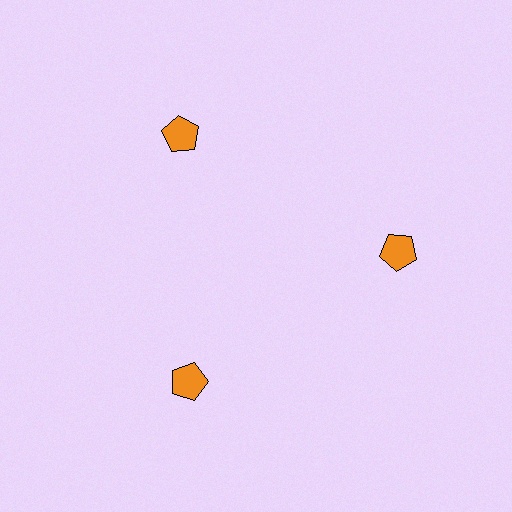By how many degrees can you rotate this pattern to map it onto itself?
The pattern maps onto itself every 120 degrees of rotation.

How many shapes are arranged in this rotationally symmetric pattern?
There are 3 shapes, arranged in 3 groups of 1.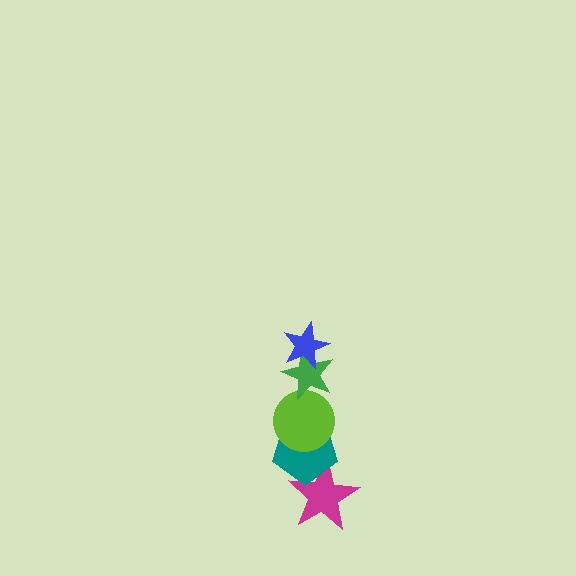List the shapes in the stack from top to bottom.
From top to bottom: the blue star, the green star, the lime circle, the teal pentagon, the magenta star.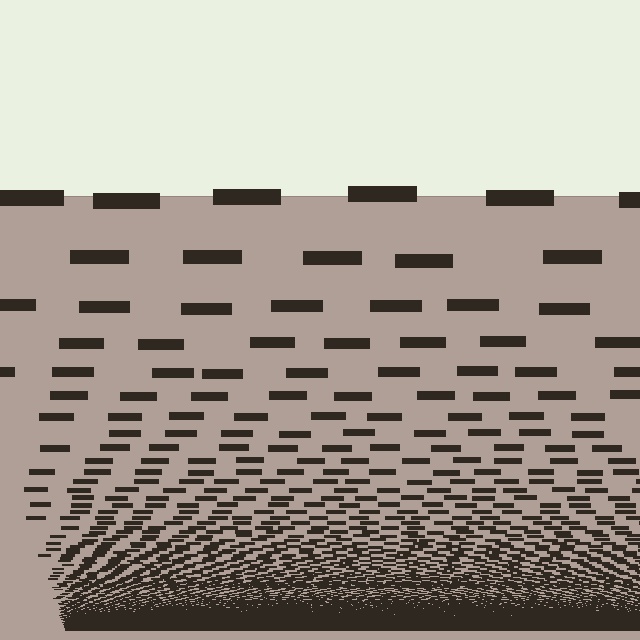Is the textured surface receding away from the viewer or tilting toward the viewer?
The surface appears to tilt toward the viewer. Texture elements get larger and sparser toward the top.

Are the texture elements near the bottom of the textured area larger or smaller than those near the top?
Smaller. The gradient is inverted — elements near the bottom are smaller and denser.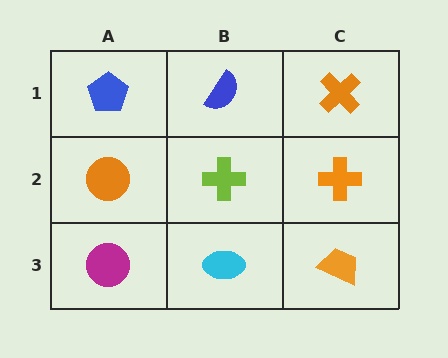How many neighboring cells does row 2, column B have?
4.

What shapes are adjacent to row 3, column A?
An orange circle (row 2, column A), a cyan ellipse (row 3, column B).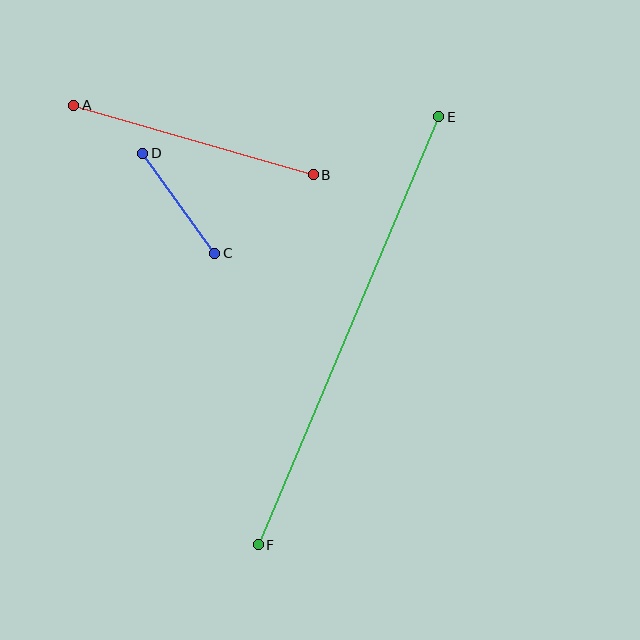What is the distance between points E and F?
The distance is approximately 464 pixels.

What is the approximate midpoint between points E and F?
The midpoint is at approximately (349, 331) pixels.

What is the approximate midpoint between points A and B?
The midpoint is at approximately (194, 140) pixels.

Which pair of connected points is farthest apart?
Points E and F are farthest apart.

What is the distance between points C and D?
The distance is approximately 123 pixels.